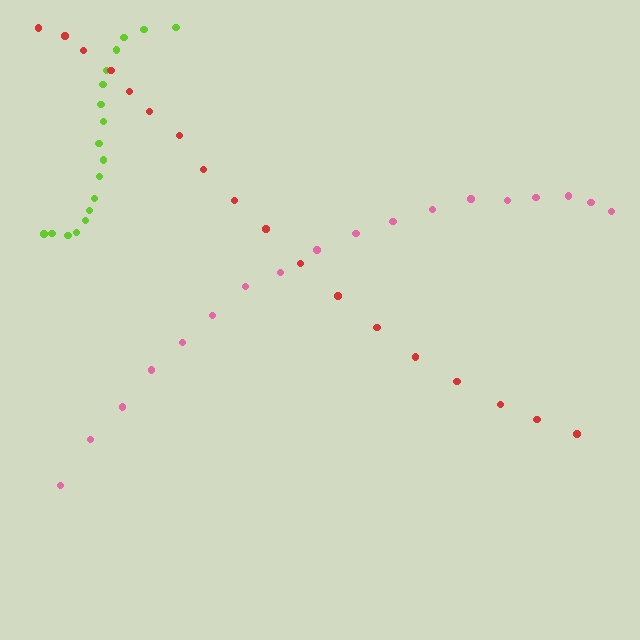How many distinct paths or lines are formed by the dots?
There are 3 distinct paths.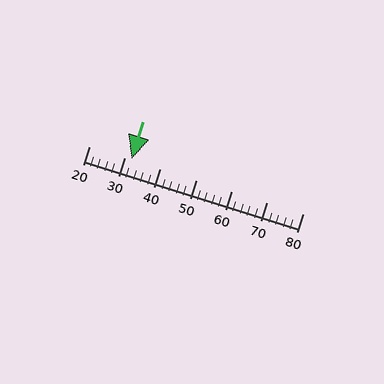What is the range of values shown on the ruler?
The ruler shows values from 20 to 80.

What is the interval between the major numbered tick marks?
The major tick marks are spaced 10 units apart.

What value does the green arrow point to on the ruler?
The green arrow points to approximately 32.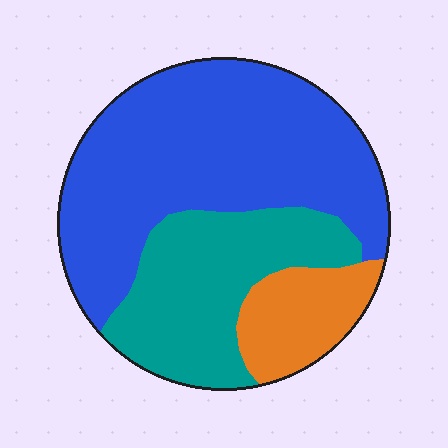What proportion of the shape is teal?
Teal covers roughly 30% of the shape.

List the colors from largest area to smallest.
From largest to smallest: blue, teal, orange.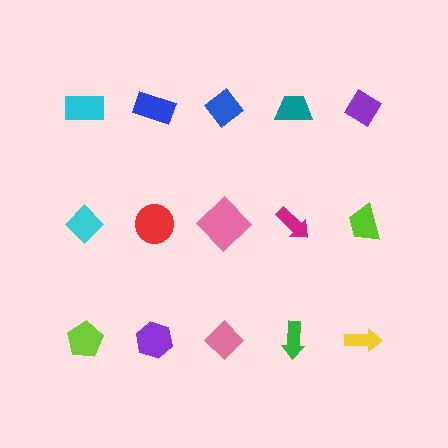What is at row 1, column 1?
A cyan rectangle.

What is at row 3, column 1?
A lime pentagon.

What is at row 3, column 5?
A yellow arrow.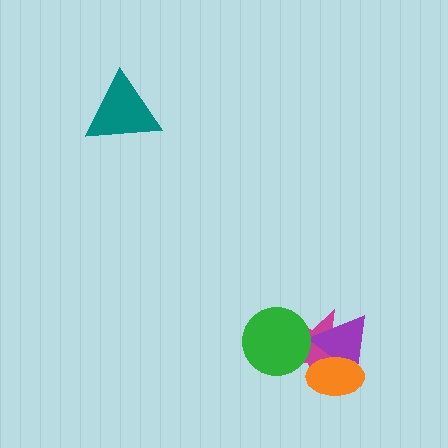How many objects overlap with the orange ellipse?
2 objects overlap with the orange ellipse.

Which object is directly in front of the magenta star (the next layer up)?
The purple triangle is directly in front of the magenta star.